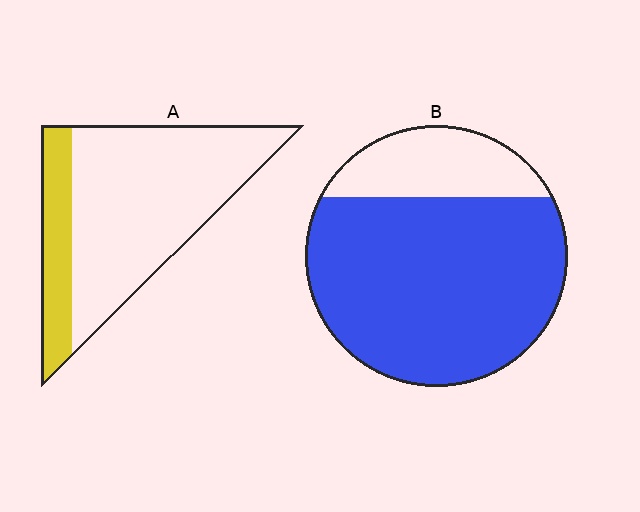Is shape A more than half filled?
No.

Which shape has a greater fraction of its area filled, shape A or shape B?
Shape B.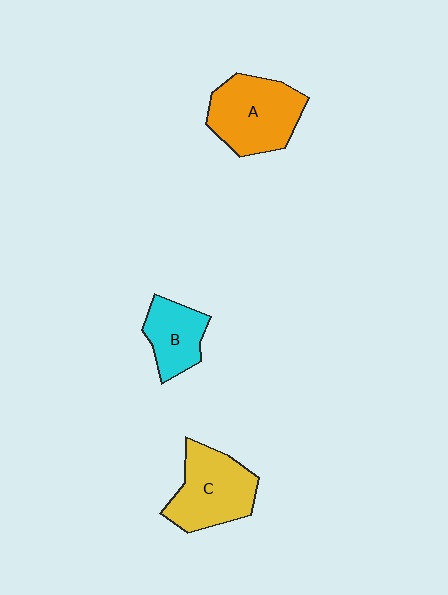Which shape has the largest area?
Shape A (orange).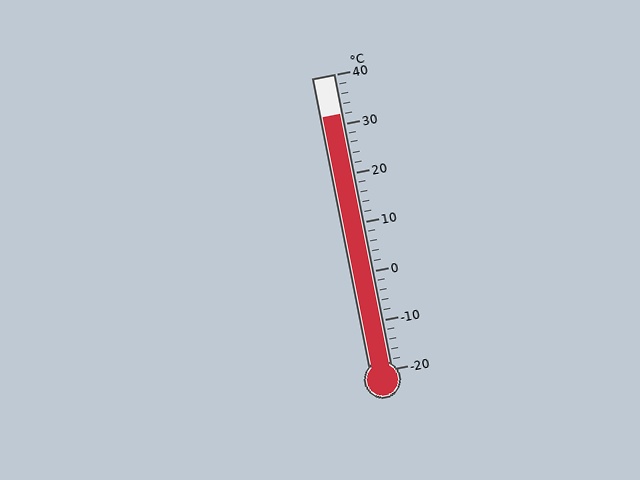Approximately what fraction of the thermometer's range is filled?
The thermometer is filled to approximately 85% of its range.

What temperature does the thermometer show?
The thermometer shows approximately 32°C.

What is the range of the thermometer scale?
The thermometer scale ranges from -20°C to 40°C.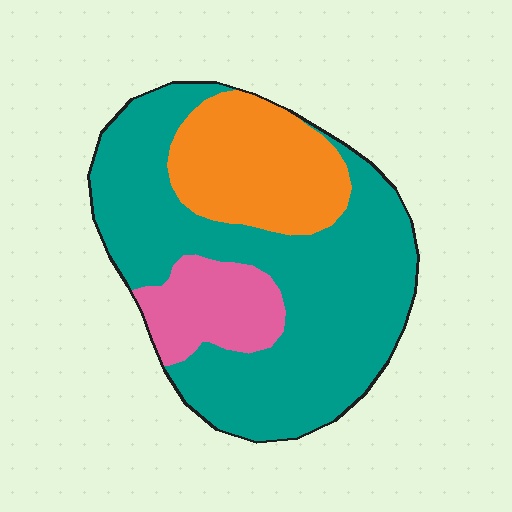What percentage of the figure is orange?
Orange takes up about one quarter (1/4) of the figure.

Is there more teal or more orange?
Teal.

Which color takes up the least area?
Pink, at roughly 15%.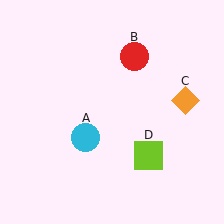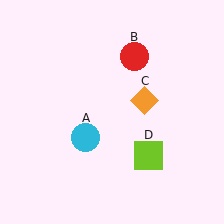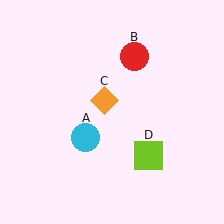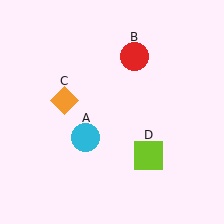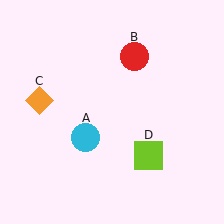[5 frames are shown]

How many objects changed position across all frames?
1 object changed position: orange diamond (object C).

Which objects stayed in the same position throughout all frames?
Cyan circle (object A) and red circle (object B) and lime square (object D) remained stationary.